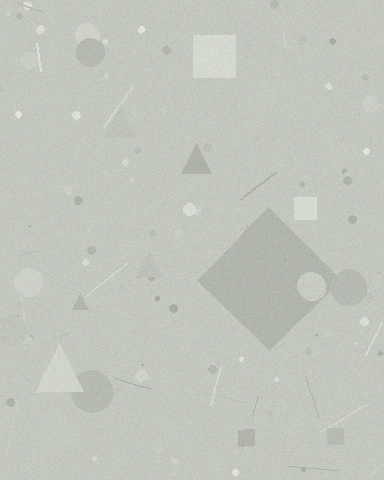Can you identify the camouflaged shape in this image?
The camouflaged shape is a diamond.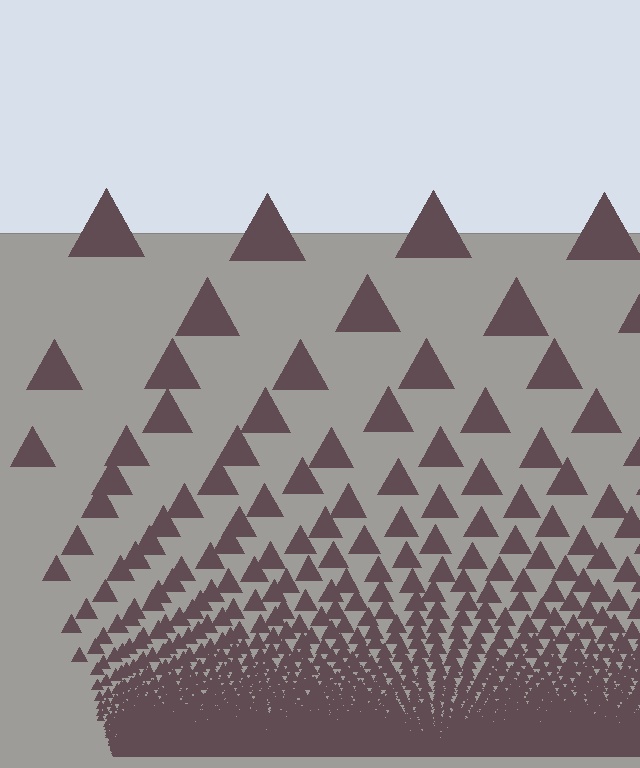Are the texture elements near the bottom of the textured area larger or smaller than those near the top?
Smaller. The gradient is inverted — elements near the bottom are smaller and denser.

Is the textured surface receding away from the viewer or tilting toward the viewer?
The surface appears to tilt toward the viewer. Texture elements get larger and sparser toward the top.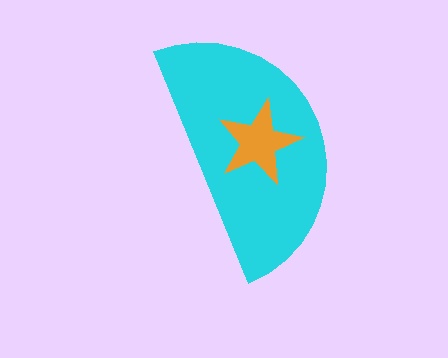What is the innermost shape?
The orange star.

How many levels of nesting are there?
2.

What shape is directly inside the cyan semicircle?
The orange star.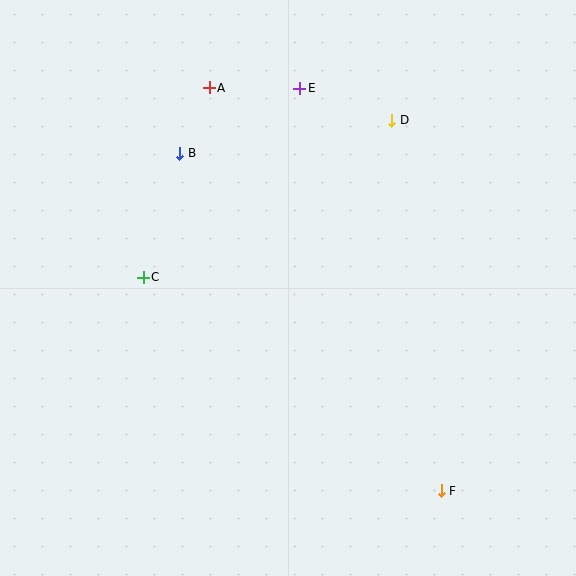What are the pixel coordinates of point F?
Point F is at (441, 491).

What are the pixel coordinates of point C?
Point C is at (143, 277).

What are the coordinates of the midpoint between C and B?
The midpoint between C and B is at (161, 215).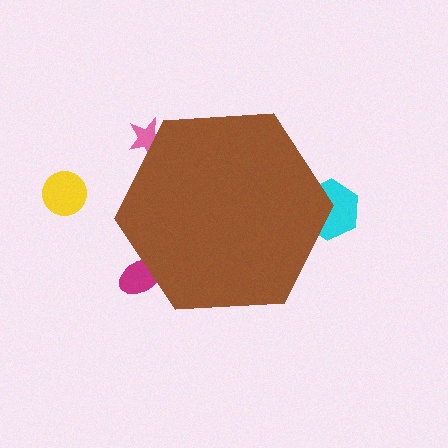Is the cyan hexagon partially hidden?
Yes, the cyan hexagon is partially hidden behind the brown hexagon.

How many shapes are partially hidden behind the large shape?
3 shapes are partially hidden.